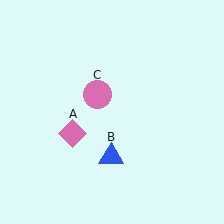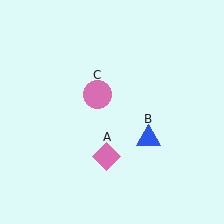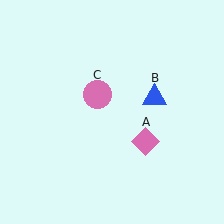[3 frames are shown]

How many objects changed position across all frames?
2 objects changed position: pink diamond (object A), blue triangle (object B).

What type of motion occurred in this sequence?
The pink diamond (object A), blue triangle (object B) rotated counterclockwise around the center of the scene.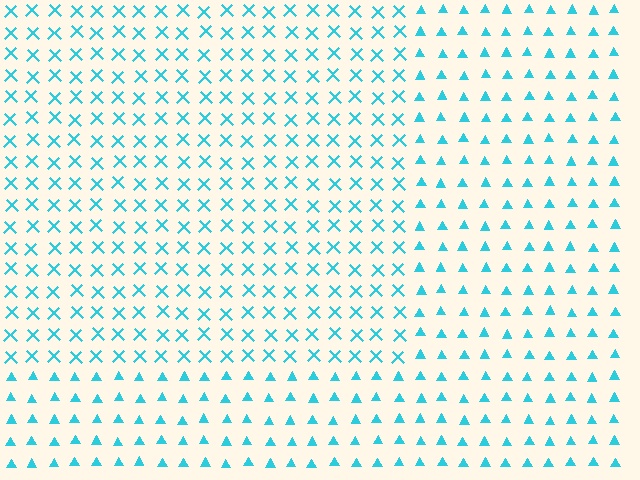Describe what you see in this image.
The image is filled with small cyan elements arranged in a uniform grid. A rectangle-shaped region contains X marks, while the surrounding area contains triangles. The boundary is defined purely by the change in element shape.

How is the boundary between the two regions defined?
The boundary is defined by a change in element shape: X marks inside vs. triangles outside. All elements share the same color and spacing.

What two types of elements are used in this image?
The image uses X marks inside the rectangle region and triangles outside it.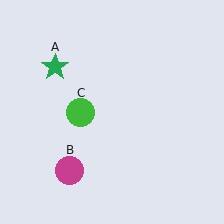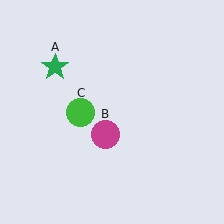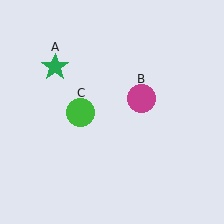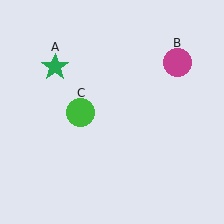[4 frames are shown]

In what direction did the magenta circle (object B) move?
The magenta circle (object B) moved up and to the right.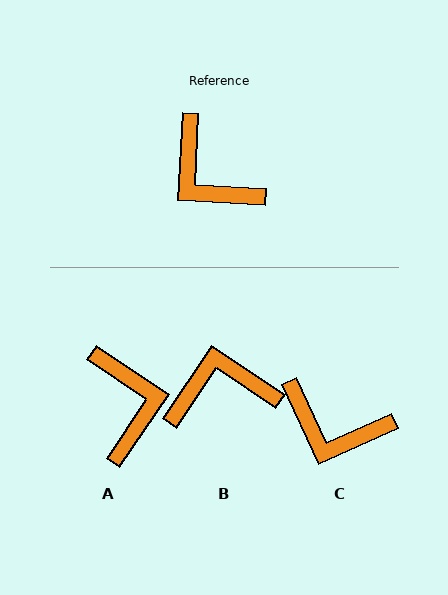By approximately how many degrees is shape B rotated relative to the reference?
Approximately 121 degrees clockwise.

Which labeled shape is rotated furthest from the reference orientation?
A, about 149 degrees away.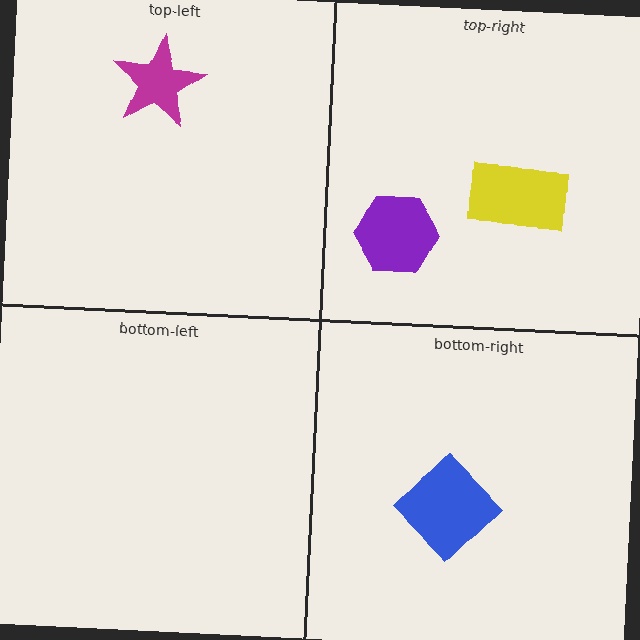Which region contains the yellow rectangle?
The top-right region.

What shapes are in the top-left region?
The magenta star.